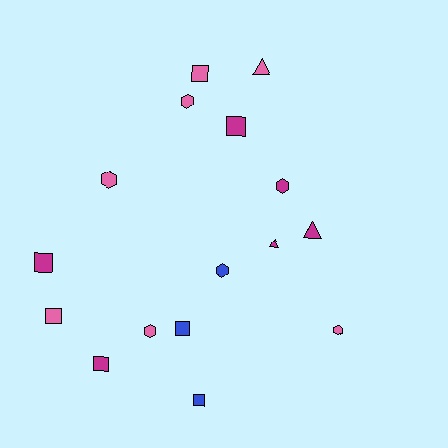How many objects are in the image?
There are 16 objects.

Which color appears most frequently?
Pink, with 7 objects.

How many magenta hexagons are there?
There is 1 magenta hexagon.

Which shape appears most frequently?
Square, with 7 objects.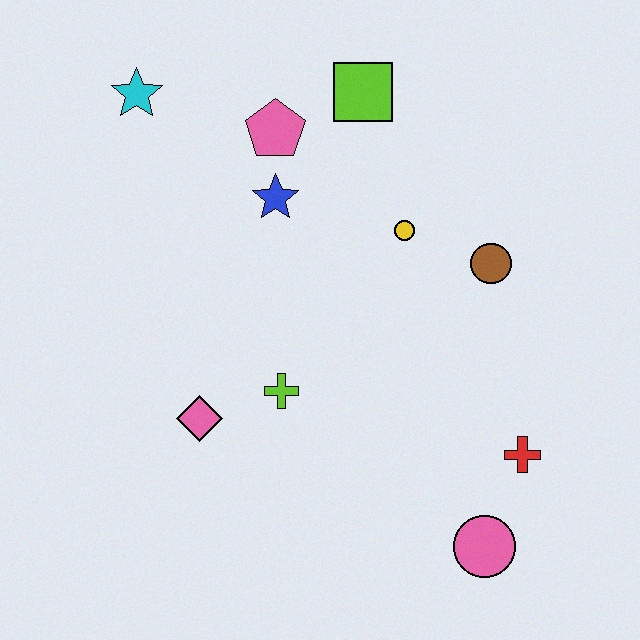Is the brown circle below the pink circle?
No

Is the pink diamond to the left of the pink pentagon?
Yes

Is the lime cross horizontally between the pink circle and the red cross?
No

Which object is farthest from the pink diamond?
The lime square is farthest from the pink diamond.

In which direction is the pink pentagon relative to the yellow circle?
The pink pentagon is to the left of the yellow circle.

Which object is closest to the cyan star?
The pink pentagon is closest to the cyan star.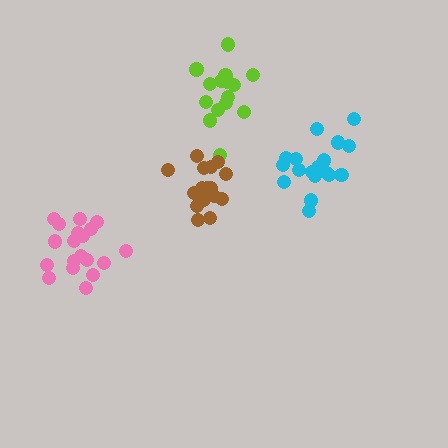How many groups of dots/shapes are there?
There are 4 groups.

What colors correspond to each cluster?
The clusters are colored: pink, cyan, lime, brown.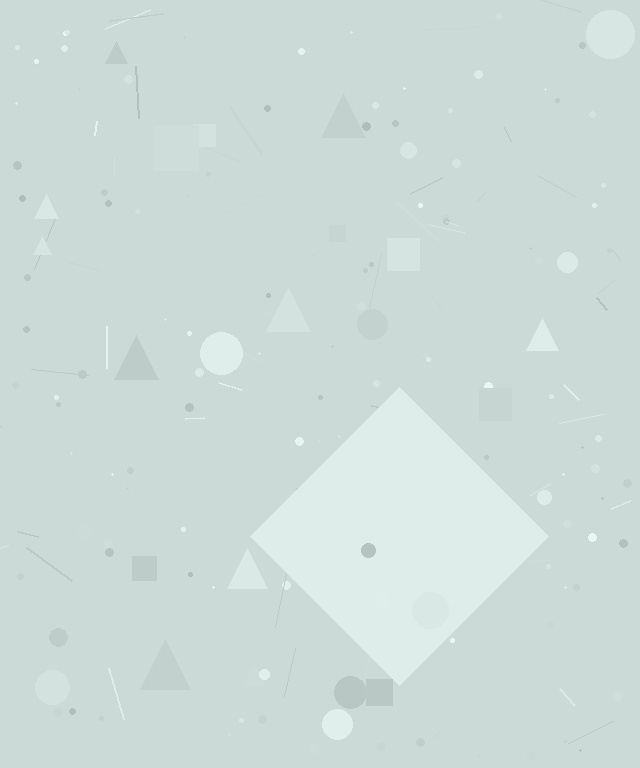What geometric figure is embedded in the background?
A diamond is embedded in the background.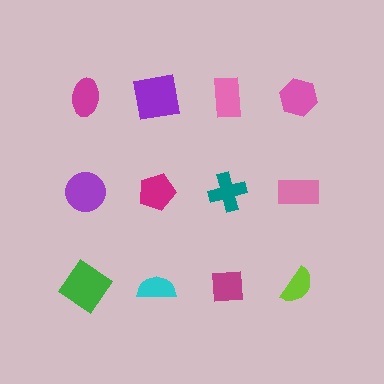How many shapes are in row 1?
4 shapes.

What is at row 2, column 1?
A purple circle.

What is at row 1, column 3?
A pink rectangle.